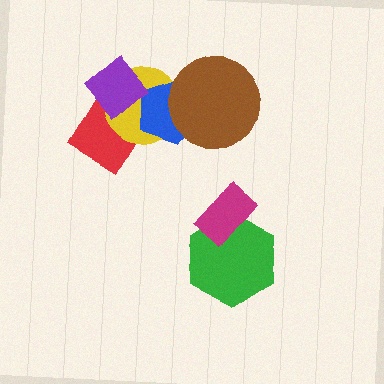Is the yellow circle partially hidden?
Yes, it is partially covered by another shape.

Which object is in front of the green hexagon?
The magenta rectangle is in front of the green hexagon.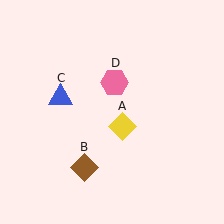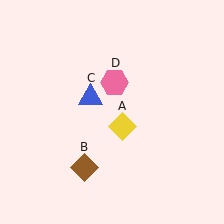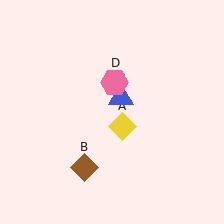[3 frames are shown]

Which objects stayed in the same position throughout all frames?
Yellow diamond (object A) and brown diamond (object B) and pink hexagon (object D) remained stationary.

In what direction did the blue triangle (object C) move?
The blue triangle (object C) moved right.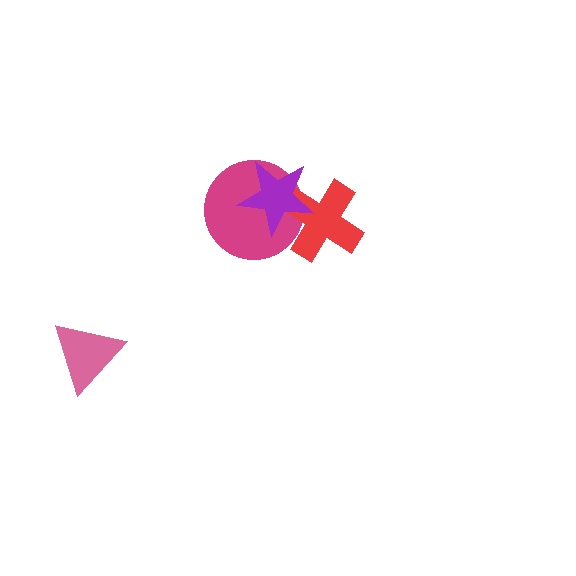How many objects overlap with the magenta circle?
2 objects overlap with the magenta circle.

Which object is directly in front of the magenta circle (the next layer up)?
The red cross is directly in front of the magenta circle.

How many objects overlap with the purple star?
2 objects overlap with the purple star.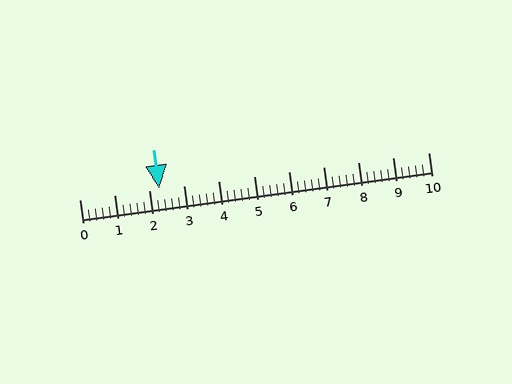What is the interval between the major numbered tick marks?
The major tick marks are spaced 1 units apart.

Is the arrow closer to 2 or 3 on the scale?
The arrow is closer to 2.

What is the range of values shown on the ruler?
The ruler shows values from 0 to 10.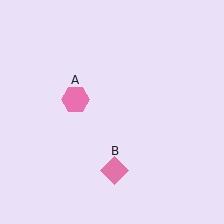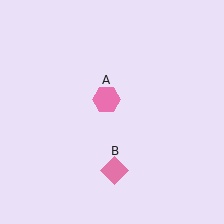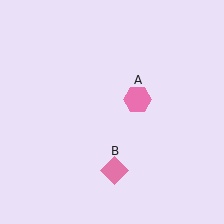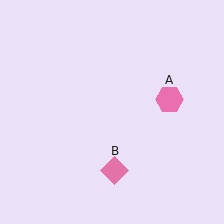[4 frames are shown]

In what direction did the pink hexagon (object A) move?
The pink hexagon (object A) moved right.